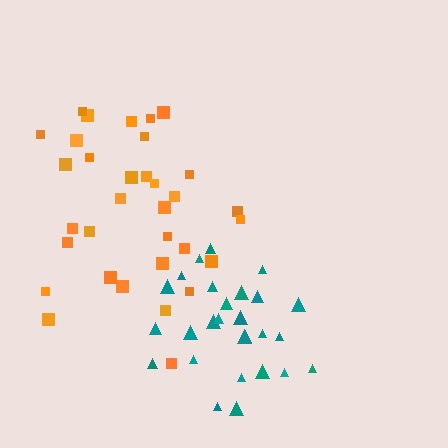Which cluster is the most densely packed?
Orange.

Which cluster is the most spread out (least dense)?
Teal.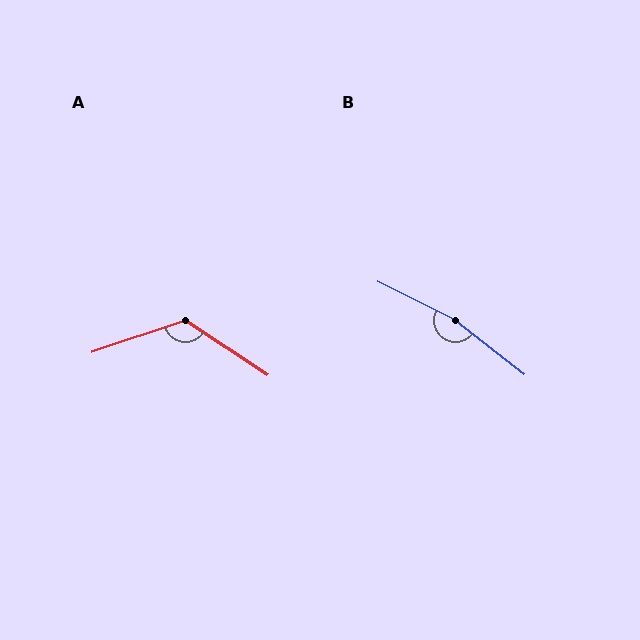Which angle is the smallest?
A, at approximately 128 degrees.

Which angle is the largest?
B, at approximately 169 degrees.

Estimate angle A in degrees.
Approximately 128 degrees.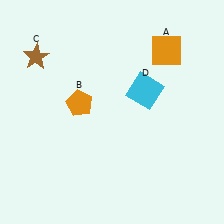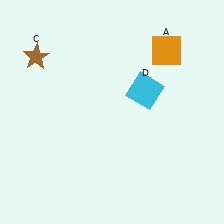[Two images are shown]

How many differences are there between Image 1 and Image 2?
There is 1 difference between the two images.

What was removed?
The orange pentagon (B) was removed in Image 2.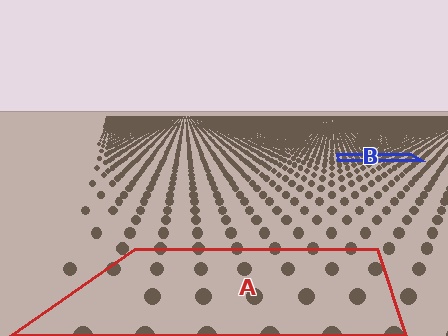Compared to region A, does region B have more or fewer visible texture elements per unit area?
Region B has more texture elements per unit area — they are packed more densely because it is farther away.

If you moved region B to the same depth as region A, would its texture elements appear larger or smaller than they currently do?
They would appear larger. At a closer depth, the same texture elements are projected at a bigger on-screen size.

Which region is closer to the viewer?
Region A is closer. The texture elements there are larger and more spread out.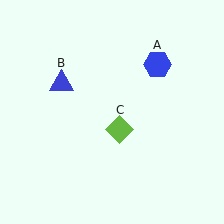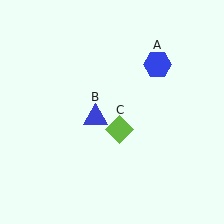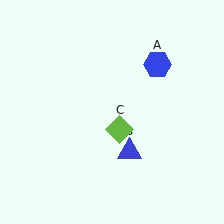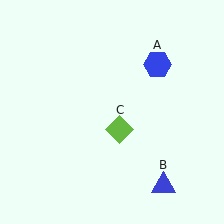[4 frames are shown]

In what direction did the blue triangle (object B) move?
The blue triangle (object B) moved down and to the right.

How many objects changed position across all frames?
1 object changed position: blue triangle (object B).